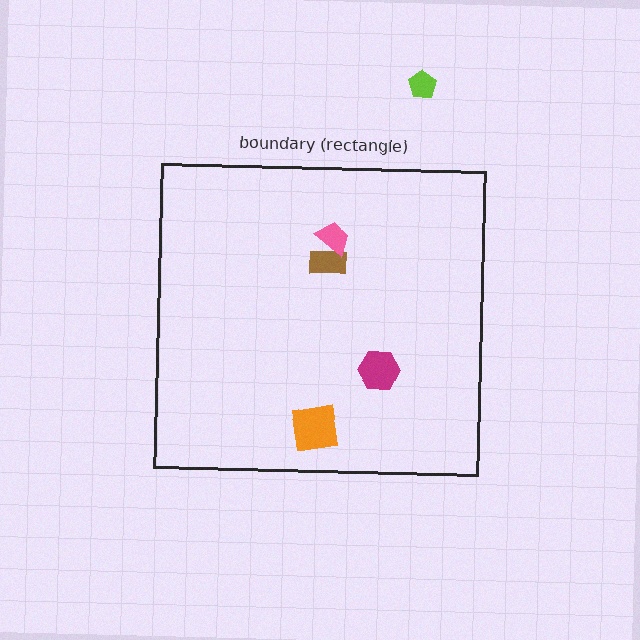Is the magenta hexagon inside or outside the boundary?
Inside.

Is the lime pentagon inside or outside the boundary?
Outside.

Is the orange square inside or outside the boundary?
Inside.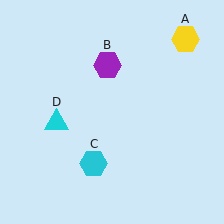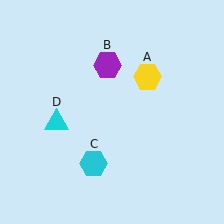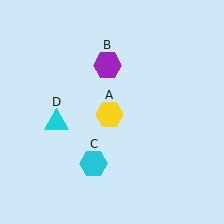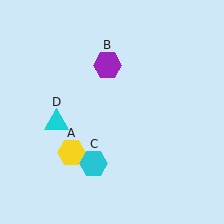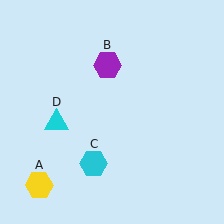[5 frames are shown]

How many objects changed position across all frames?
1 object changed position: yellow hexagon (object A).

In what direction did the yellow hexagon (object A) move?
The yellow hexagon (object A) moved down and to the left.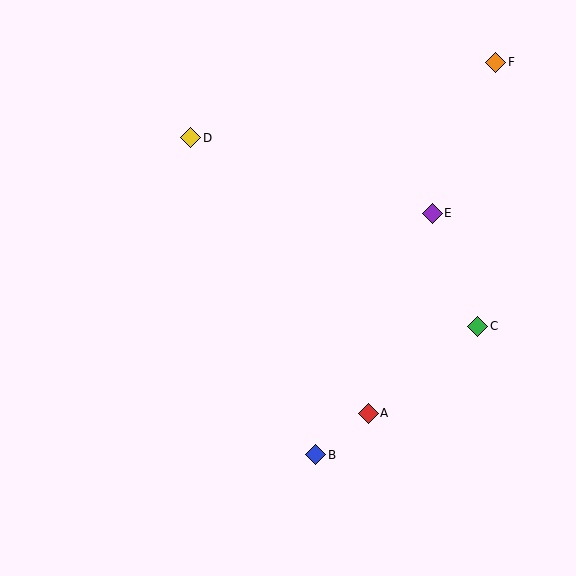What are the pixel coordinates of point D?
Point D is at (191, 138).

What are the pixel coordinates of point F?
Point F is at (496, 62).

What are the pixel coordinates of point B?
Point B is at (316, 455).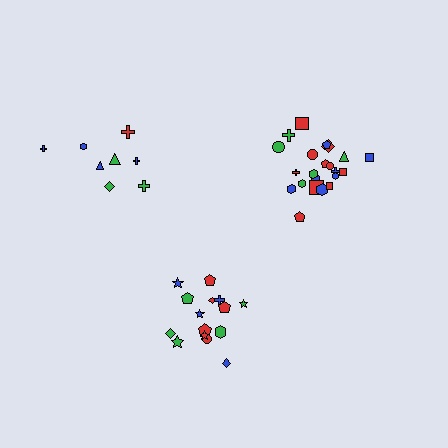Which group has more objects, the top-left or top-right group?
The top-right group.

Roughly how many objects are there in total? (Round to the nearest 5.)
Roughly 45 objects in total.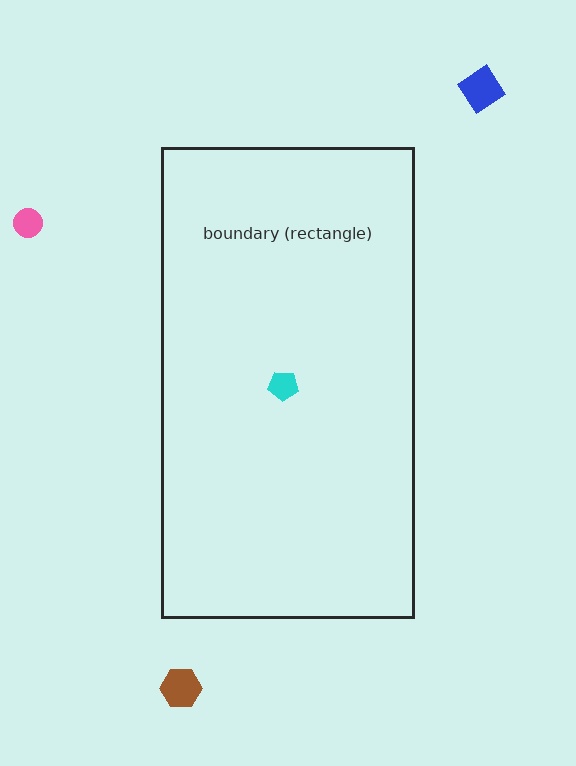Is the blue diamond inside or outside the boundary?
Outside.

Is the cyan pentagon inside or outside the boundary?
Inside.